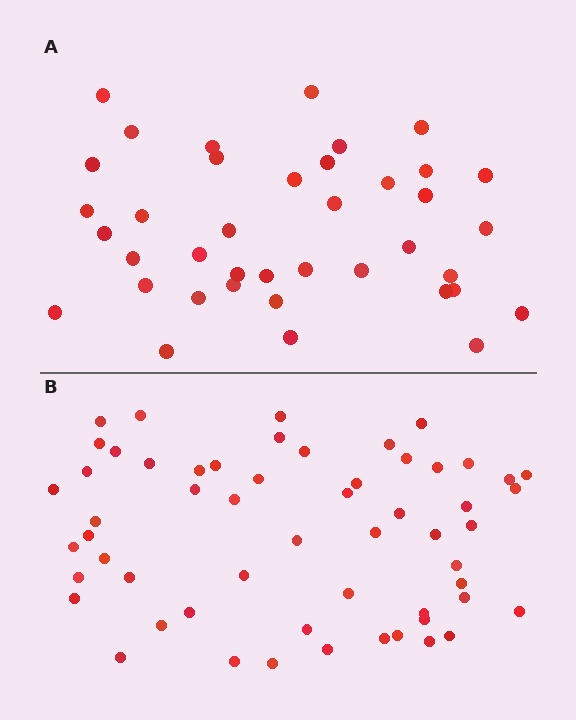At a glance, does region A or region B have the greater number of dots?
Region B (the bottom region) has more dots.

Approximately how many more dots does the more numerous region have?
Region B has approximately 20 more dots than region A.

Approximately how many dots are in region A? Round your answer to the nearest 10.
About 40 dots. (The exact count is 39, which rounds to 40.)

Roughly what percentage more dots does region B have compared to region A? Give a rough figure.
About 45% more.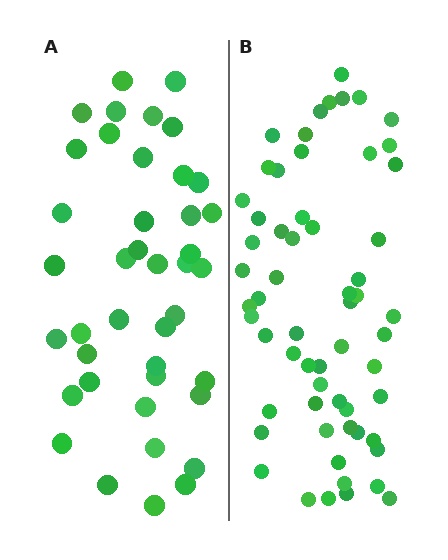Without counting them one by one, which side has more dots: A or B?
Region B (the right region) has more dots.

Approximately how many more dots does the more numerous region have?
Region B has approximately 20 more dots than region A.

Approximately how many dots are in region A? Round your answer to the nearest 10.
About 40 dots. (The exact count is 41, which rounds to 40.)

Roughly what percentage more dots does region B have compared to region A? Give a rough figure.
About 45% more.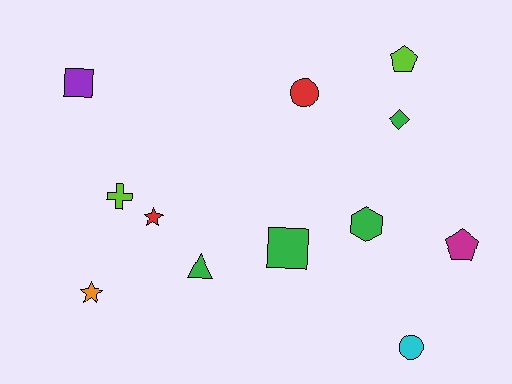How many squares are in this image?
There are 2 squares.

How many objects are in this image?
There are 12 objects.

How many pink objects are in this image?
There are no pink objects.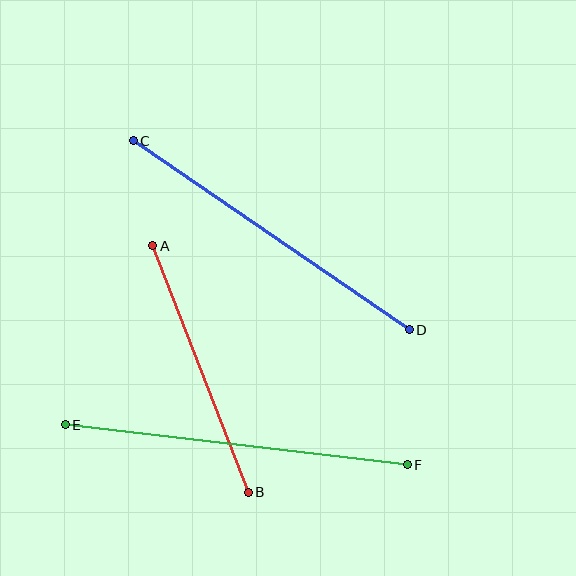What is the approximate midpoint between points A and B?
The midpoint is at approximately (201, 369) pixels.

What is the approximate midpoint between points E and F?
The midpoint is at approximately (236, 445) pixels.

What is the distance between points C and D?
The distance is approximately 335 pixels.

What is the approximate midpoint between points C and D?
The midpoint is at approximately (271, 235) pixels.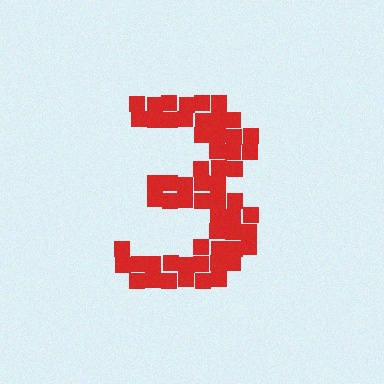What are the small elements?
The small elements are squares.